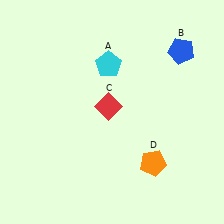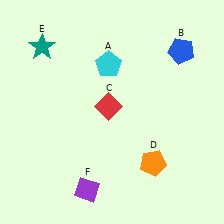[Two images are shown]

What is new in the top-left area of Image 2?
A teal star (E) was added in the top-left area of Image 2.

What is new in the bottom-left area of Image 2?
A purple diamond (F) was added in the bottom-left area of Image 2.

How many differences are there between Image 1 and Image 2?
There are 2 differences between the two images.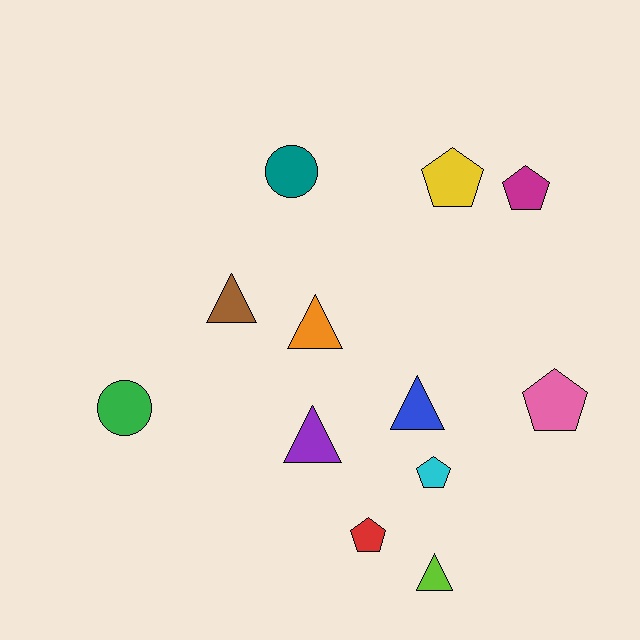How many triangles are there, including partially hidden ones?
There are 5 triangles.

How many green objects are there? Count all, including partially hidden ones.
There is 1 green object.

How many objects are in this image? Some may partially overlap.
There are 12 objects.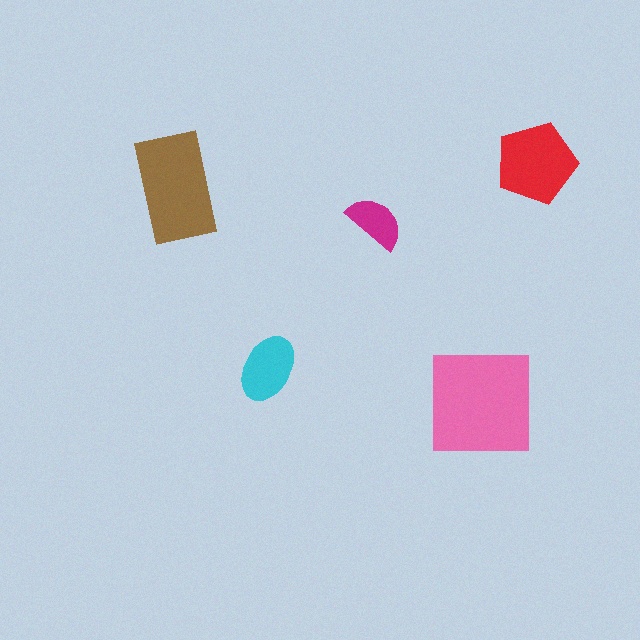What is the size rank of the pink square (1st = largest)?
1st.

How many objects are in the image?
There are 5 objects in the image.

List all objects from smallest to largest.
The magenta semicircle, the cyan ellipse, the red pentagon, the brown rectangle, the pink square.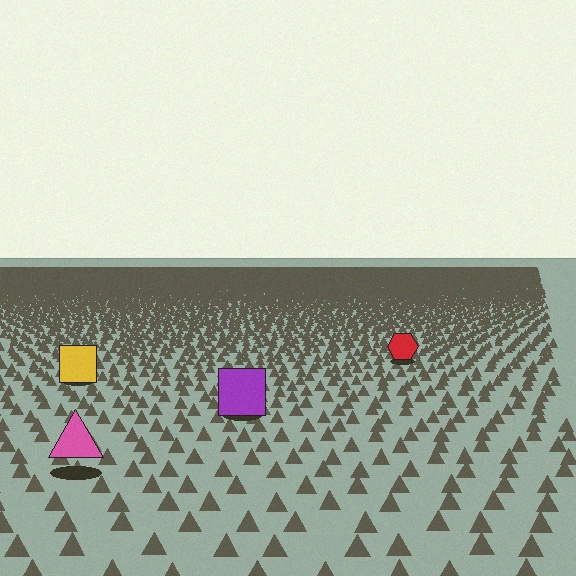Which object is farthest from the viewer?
The red hexagon is farthest from the viewer. It appears smaller and the ground texture around it is denser.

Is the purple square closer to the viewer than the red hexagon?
Yes. The purple square is closer — you can tell from the texture gradient: the ground texture is coarser near it.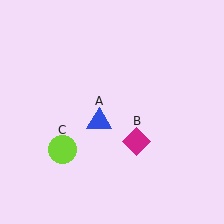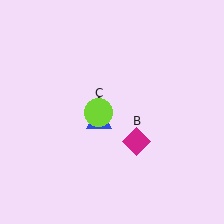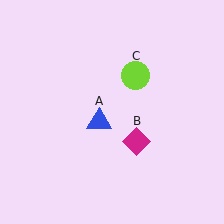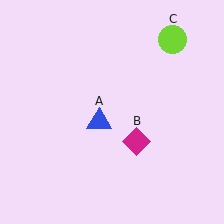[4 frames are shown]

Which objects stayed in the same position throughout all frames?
Blue triangle (object A) and magenta diamond (object B) remained stationary.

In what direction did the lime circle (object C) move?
The lime circle (object C) moved up and to the right.